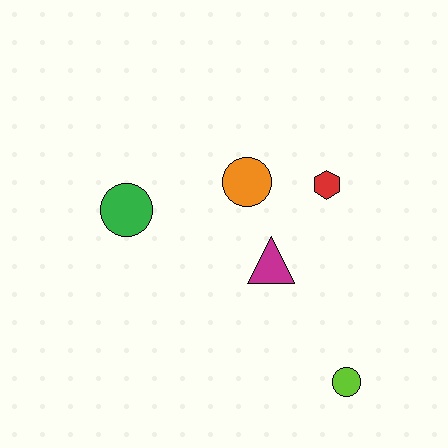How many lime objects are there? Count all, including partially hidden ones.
There is 1 lime object.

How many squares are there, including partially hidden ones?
There are no squares.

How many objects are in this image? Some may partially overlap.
There are 5 objects.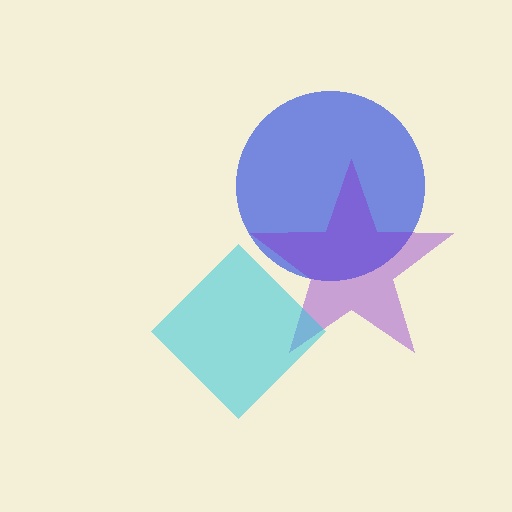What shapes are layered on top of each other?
The layered shapes are: a blue circle, a purple star, a cyan diamond.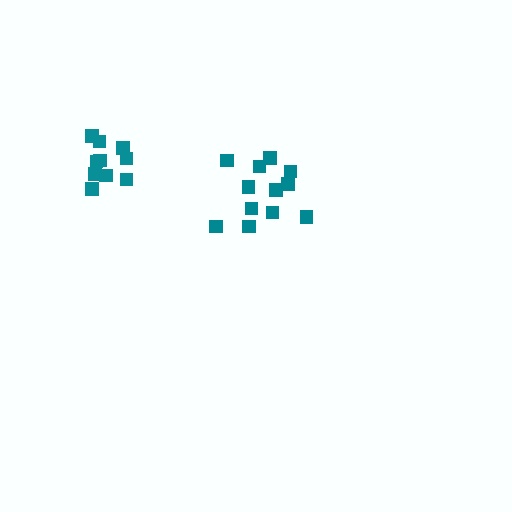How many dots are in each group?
Group 1: 10 dots, Group 2: 12 dots (22 total).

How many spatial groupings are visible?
There are 2 spatial groupings.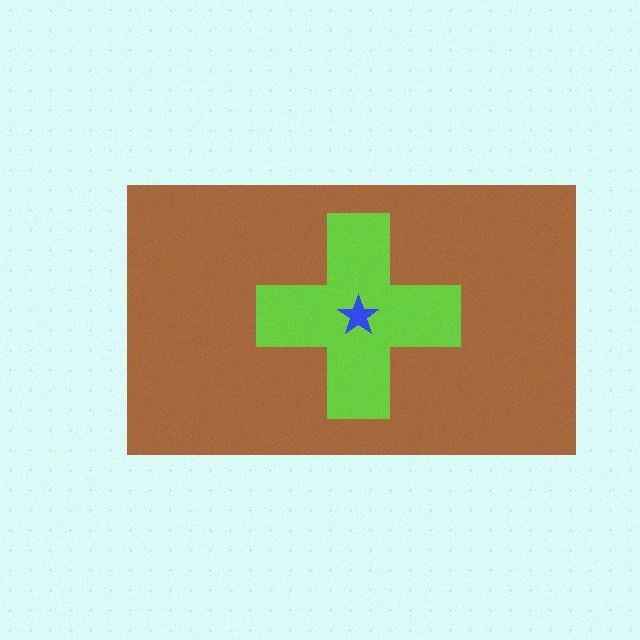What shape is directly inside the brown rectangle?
The lime cross.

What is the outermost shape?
The brown rectangle.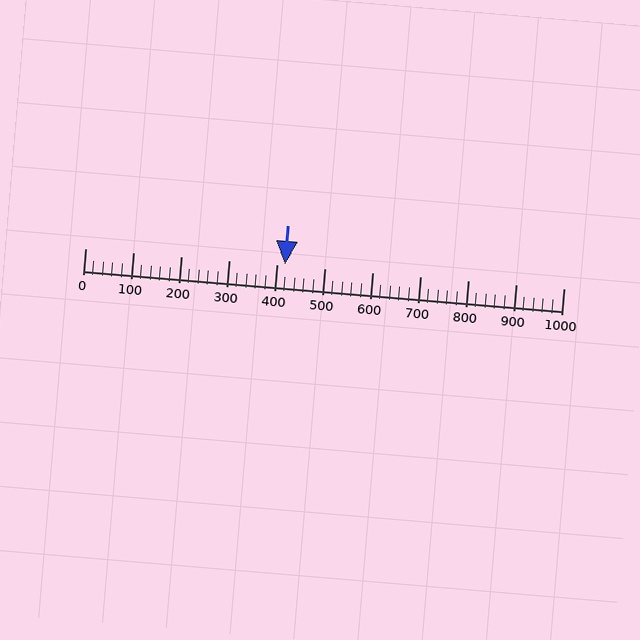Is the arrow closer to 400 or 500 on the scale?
The arrow is closer to 400.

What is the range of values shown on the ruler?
The ruler shows values from 0 to 1000.